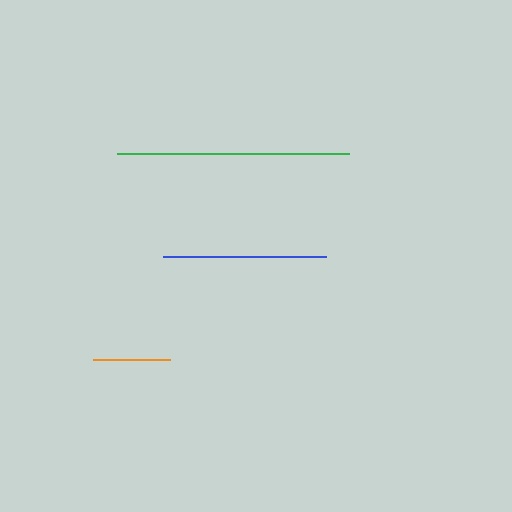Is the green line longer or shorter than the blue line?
The green line is longer than the blue line.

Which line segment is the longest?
The green line is the longest at approximately 232 pixels.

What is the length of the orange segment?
The orange segment is approximately 77 pixels long.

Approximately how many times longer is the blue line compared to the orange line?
The blue line is approximately 2.1 times the length of the orange line.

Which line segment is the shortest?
The orange line is the shortest at approximately 77 pixels.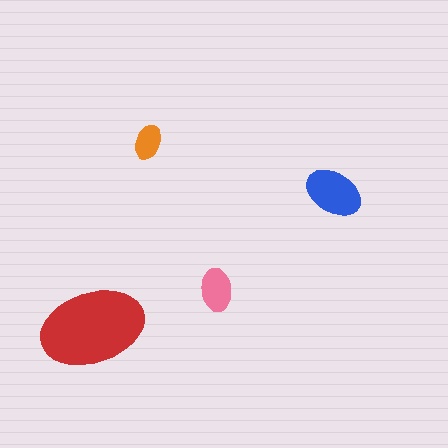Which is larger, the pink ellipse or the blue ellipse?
The blue one.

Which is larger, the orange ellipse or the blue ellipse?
The blue one.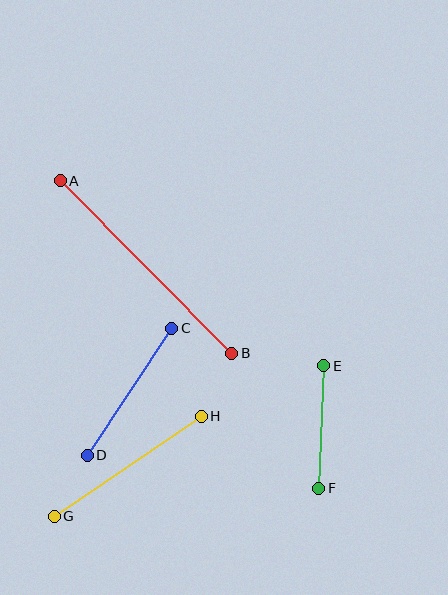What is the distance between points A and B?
The distance is approximately 243 pixels.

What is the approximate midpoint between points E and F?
The midpoint is at approximately (321, 427) pixels.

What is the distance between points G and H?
The distance is approximately 178 pixels.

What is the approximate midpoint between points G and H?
The midpoint is at approximately (128, 466) pixels.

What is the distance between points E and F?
The distance is approximately 122 pixels.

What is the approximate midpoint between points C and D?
The midpoint is at approximately (129, 392) pixels.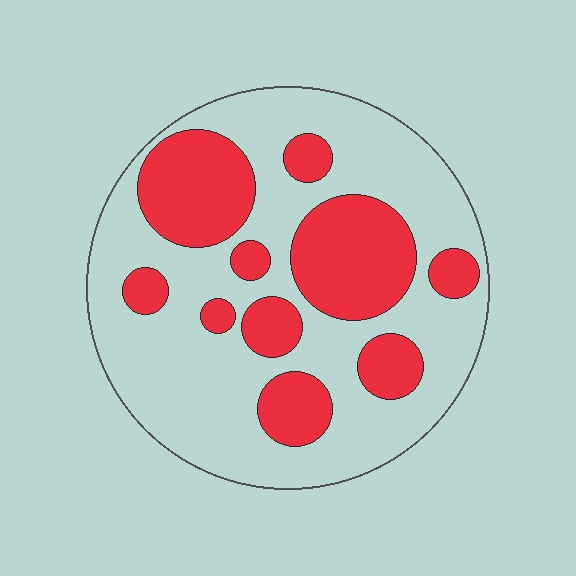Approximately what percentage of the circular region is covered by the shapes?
Approximately 35%.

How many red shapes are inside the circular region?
10.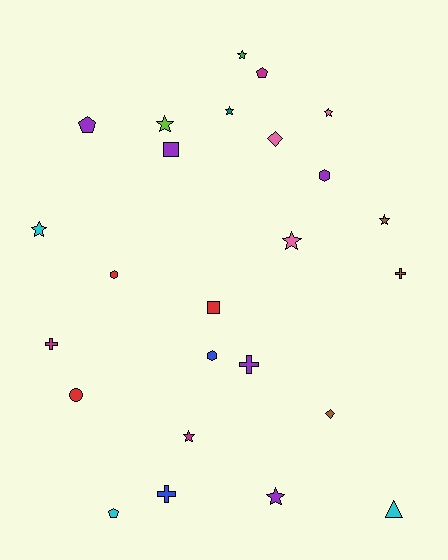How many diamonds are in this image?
There are 2 diamonds.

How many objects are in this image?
There are 25 objects.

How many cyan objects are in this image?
There are 3 cyan objects.